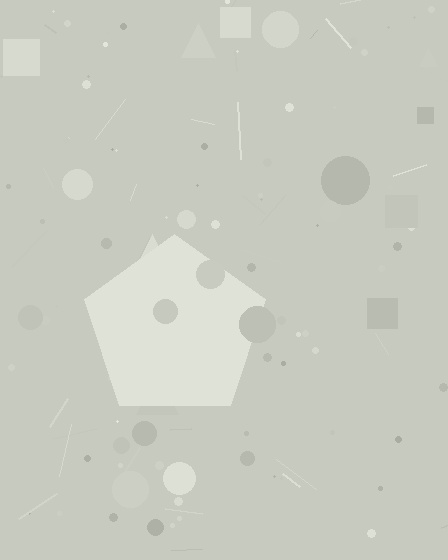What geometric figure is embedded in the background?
A pentagon is embedded in the background.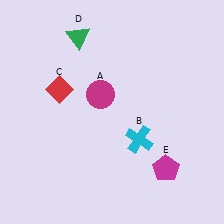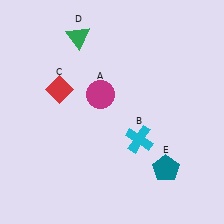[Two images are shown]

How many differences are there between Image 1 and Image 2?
There is 1 difference between the two images.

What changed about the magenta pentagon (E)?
In Image 1, E is magenta. In Image 2, it changed to teal.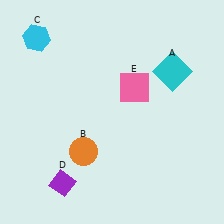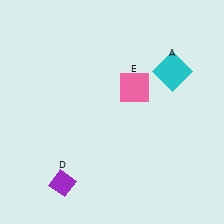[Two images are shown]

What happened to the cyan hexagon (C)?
The cyan hexagon (C) was removed in Image 2. It was in the top-left area of Image 1.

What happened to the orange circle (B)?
The orange circle (B) was removed in Image 2. It was in the bottom-left area of Image 1.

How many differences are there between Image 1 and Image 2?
There are 2 differences between the two images.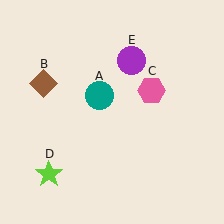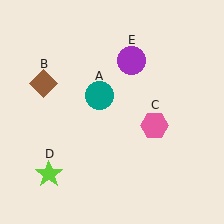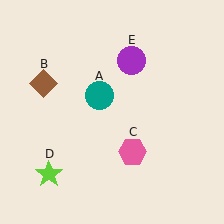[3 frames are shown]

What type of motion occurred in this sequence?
The pink hexagon (object C) rotated clockwise around the center of the scene.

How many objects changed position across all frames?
1 object changed position: pink hexagon (object C).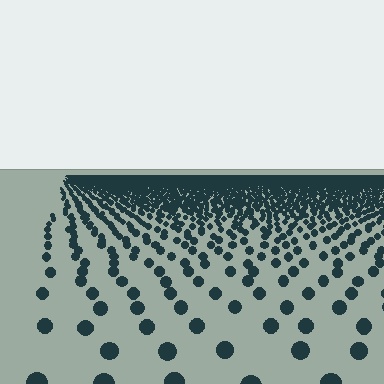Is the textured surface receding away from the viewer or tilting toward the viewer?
The surface is receding away from the viewer. Texture elements get smaller and denser toward the top.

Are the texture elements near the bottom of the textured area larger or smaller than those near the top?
Larger. Near the bottom, elements are closer to the viewer and appear at a bigger on-screen size.